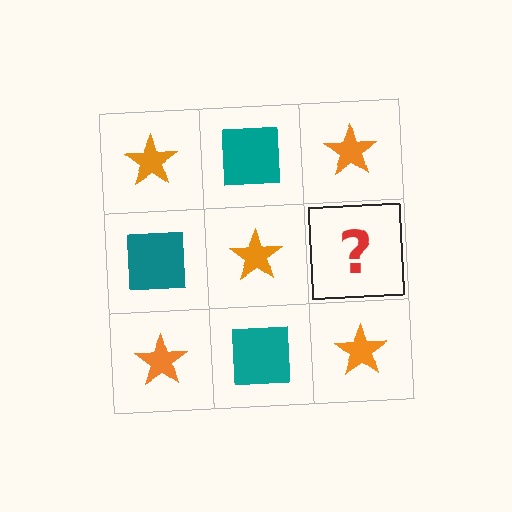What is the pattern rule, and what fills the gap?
The rule is that it alternates orange star and teal square in a checkerboard pattern. The gap should be filled with a teal square.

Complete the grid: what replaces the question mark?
The question mark should be replaced with a teal square.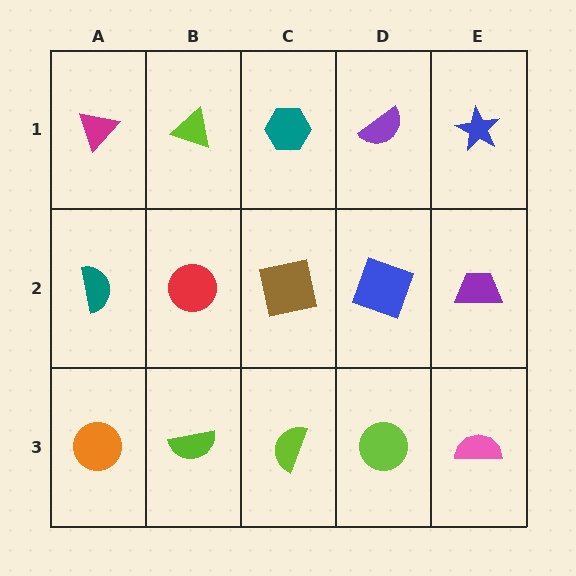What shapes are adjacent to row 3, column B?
A red circle (row 2, column B), an orange circle (row 3, column A), a lime semicircle (row 3, column C).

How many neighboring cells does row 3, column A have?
2.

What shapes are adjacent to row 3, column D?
A blue square (row 2, column D), a lime semicircle (row 3, column C), a pink semicircle (row 3, column E).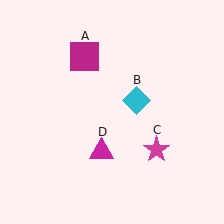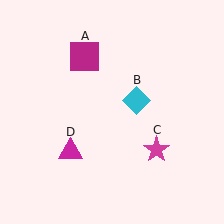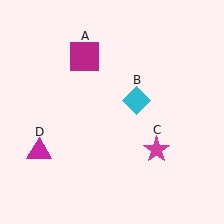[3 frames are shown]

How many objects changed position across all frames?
1 object changed position: magenta triangle (object D).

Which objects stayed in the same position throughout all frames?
Magenta square (object A) and cyan diamond (object B) and magenta star (object C) remained stationary.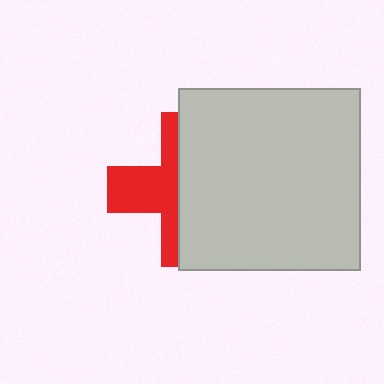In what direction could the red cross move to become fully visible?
The red cross could move left. That would shift it out from behind the light gray square entirely.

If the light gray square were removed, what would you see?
You would see the complete red cross.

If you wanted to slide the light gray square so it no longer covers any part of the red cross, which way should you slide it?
Slide it right — that is the most direct way to separate the two shapes.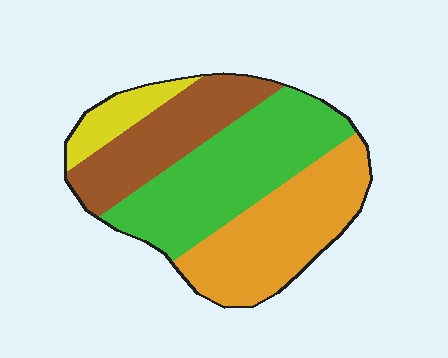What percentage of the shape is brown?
Brown covers about 25% of the shape.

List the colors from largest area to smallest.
From largest to smallest: green, orange, brown, yellow.